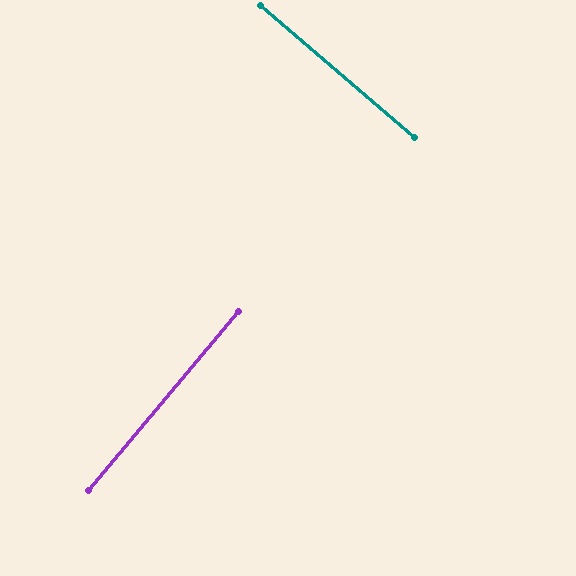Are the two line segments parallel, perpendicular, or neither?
Perpendicular — they meet at approximately 89°.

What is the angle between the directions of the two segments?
Approximately 89 degrees.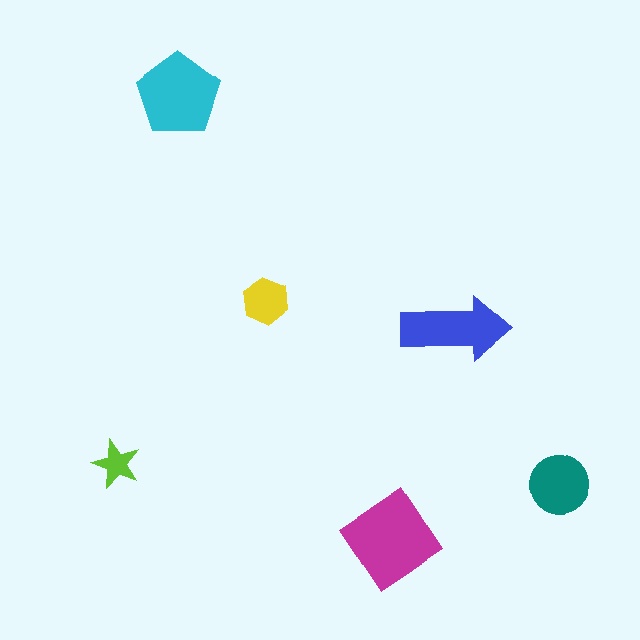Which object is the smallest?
The lime star.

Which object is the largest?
The magenta diamond.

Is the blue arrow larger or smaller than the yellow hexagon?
Larger.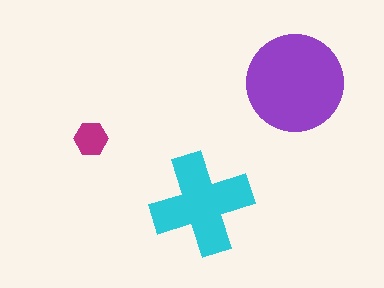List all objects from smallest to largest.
The magenta hexagon, the cyan cross, the purple circle.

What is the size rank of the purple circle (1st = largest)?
1st.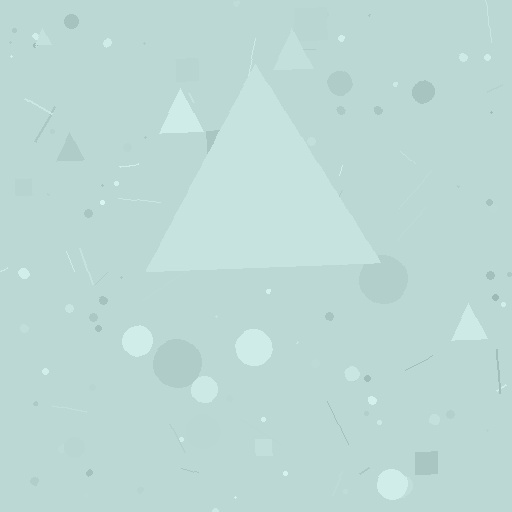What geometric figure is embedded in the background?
A triangle is embedded in the background.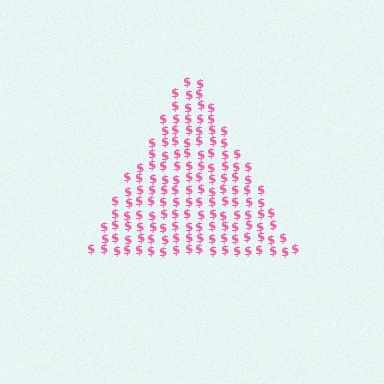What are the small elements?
The small elements are dollar signs.